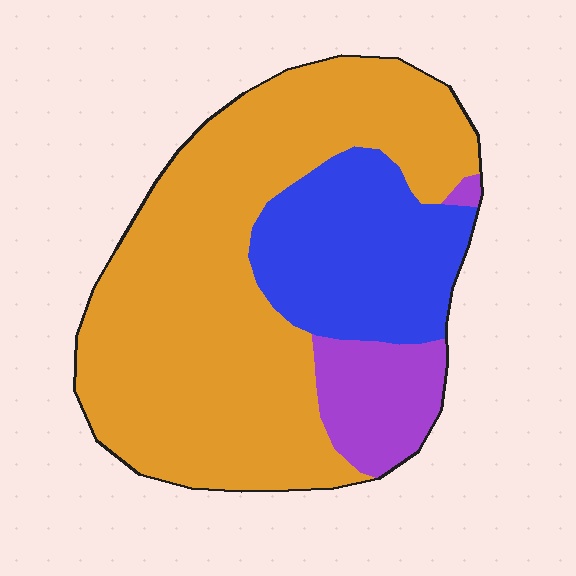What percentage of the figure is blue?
Blue takes up about one quarter (1/4) of the figure.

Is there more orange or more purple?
Orange.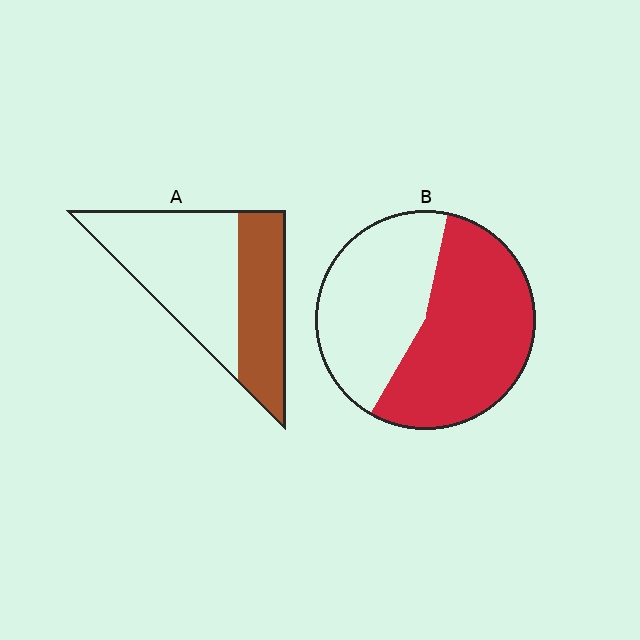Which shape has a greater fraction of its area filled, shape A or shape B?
Shape B.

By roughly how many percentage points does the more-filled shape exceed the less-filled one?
By roughly 15 percentage points (B over A).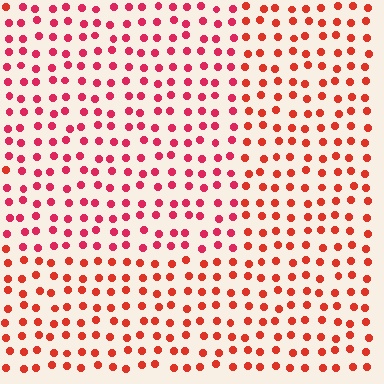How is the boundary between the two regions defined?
The boundary is defined purely by a slight shift in hue (about 22 degrees). Spacing, size, and orientation are identical on both sides.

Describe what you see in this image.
The image is filled with small red elements in a uniform arrangement. A rectangle-shaped region is visible where the elements are tinted to a slightly different hue, forming a subtle color boundary.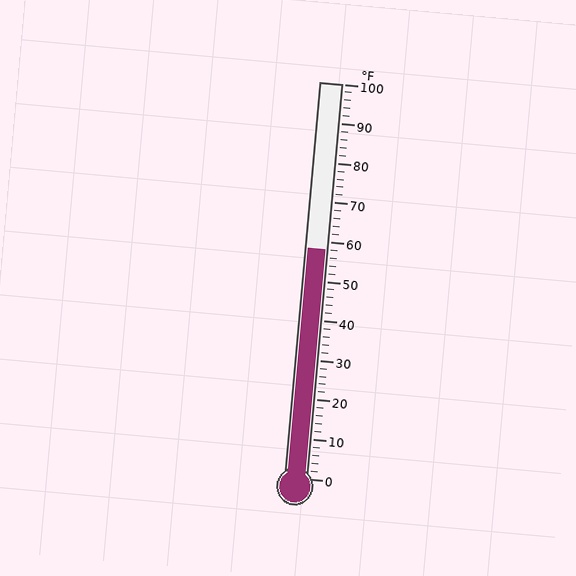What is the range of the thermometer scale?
The thermometer scale ranges from 0°F to 100°F.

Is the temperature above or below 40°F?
The temperature is above 40°F.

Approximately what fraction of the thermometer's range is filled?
The thermometer is filled to approximately 60% of its range.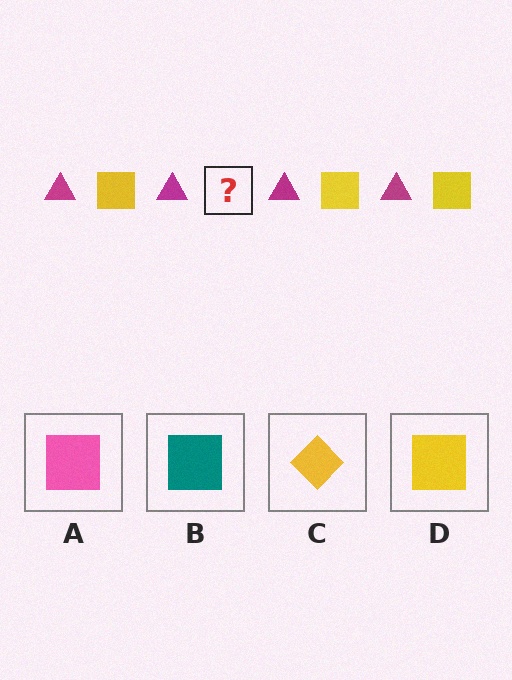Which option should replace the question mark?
Option D.